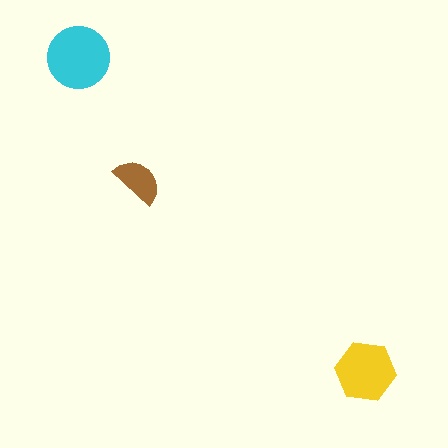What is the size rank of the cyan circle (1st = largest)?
1st.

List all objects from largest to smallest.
The cyan circle, the yellow hexagon, the brown semicircle.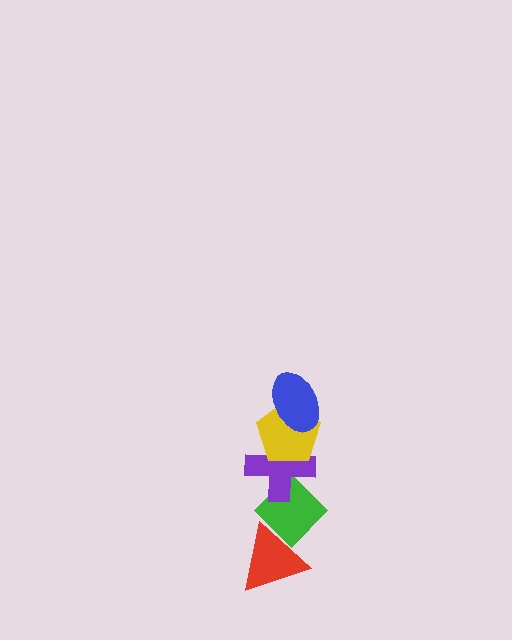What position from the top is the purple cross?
The purple cross is 3rd from the top.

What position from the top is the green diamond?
The green diamond is 4th from the top.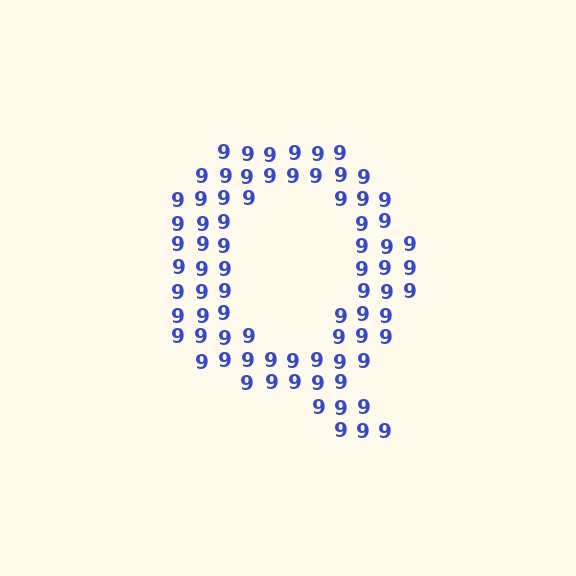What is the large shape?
The large shape is the letter Q.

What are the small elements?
The small elements are digit 9's.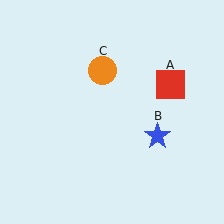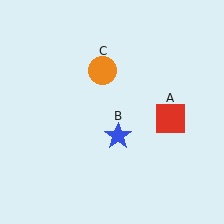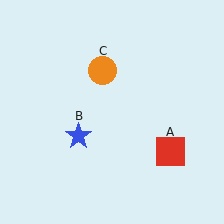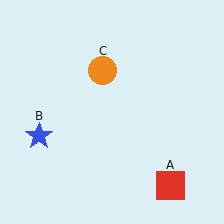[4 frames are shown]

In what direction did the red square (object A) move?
The red square (object A) moved down.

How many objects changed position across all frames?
2 objects changed position: red square (object A), blue star (object B).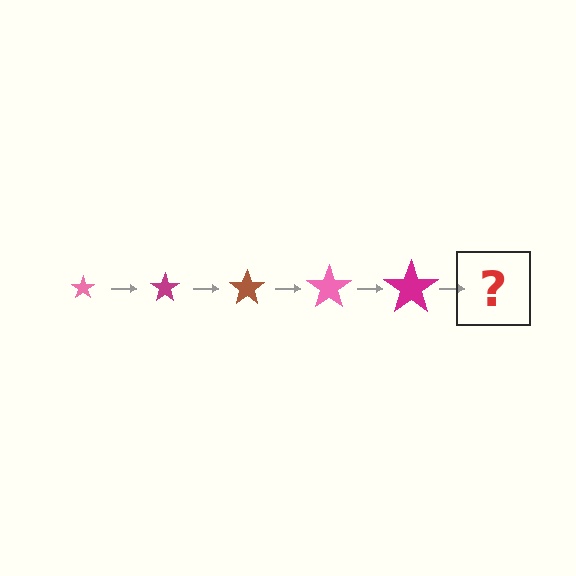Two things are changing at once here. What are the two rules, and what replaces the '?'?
The two rules are that the star grows larger each step and the color cycles through pink, magenta, and brown. The '?' should be a brown star, larger than the previous one.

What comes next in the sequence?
The next element should be a brown star, larger than the previous one.